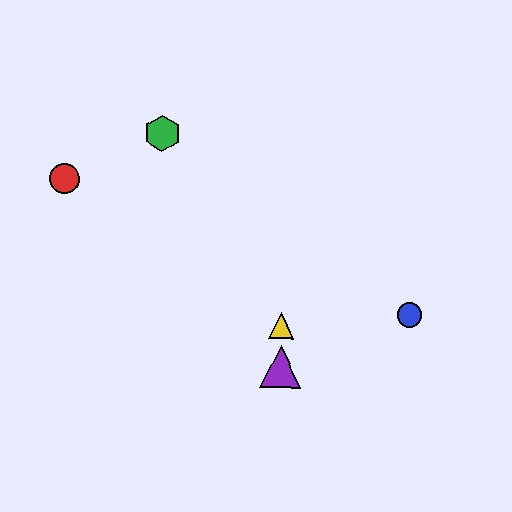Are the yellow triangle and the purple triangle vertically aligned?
Yes, both are at x≈281.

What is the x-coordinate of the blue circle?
The blue circle is at x≈409.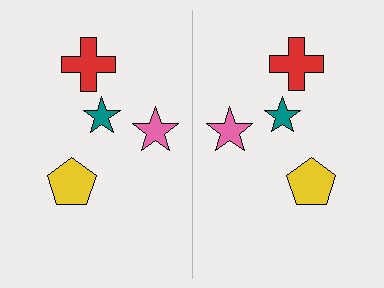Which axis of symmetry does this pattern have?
The pattern has a vertical axis of symmetry running through the center of the image.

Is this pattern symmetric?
Yes, this pattern has bilateral (reflection) symmetry.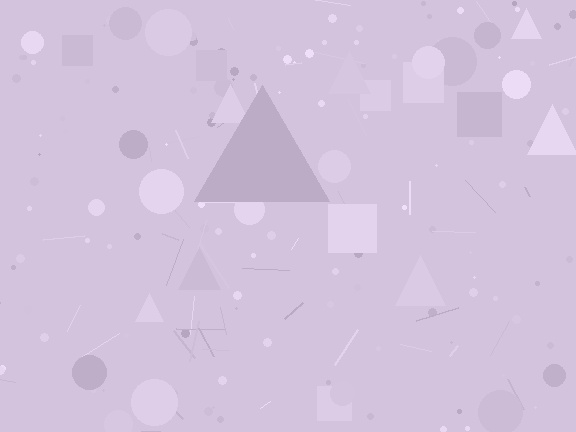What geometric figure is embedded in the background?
A triangle is embedded in the background.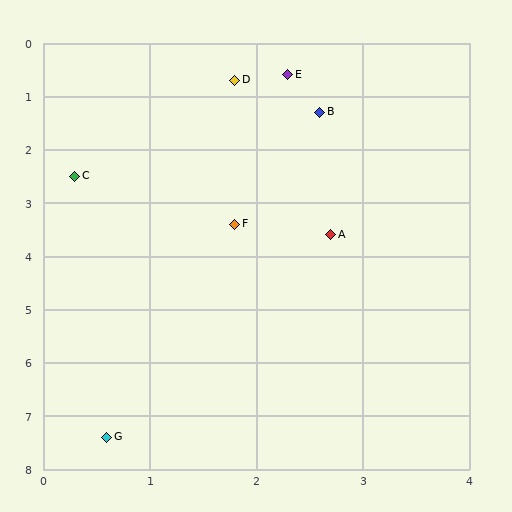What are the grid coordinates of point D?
Point D is at approximately (1.8, 0.7).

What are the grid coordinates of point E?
Point E is at approximately (2.3, 0.6).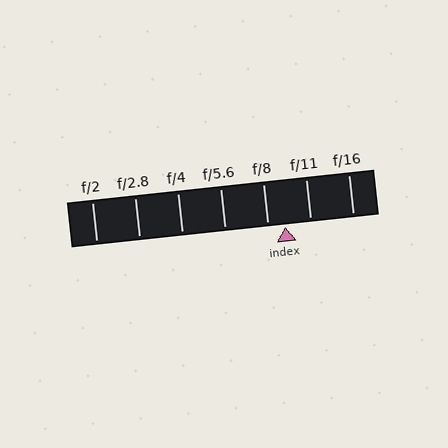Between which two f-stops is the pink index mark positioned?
The index mark is between f/8 and f/11.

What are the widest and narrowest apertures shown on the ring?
The widest aperture shown is f/2 and the narrowest is f/16.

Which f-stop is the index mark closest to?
The index mark is closest to f/8.